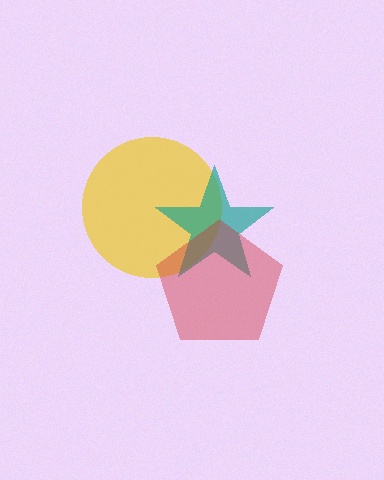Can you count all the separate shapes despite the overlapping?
Yes, there are 3 separate shapes.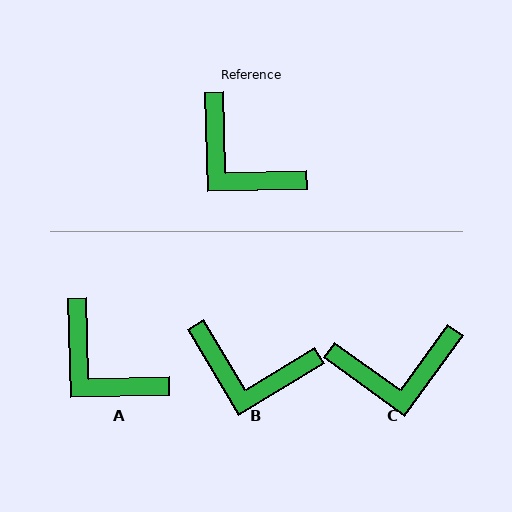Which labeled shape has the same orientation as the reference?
A.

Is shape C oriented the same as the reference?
No, it is off by about 53 degrees.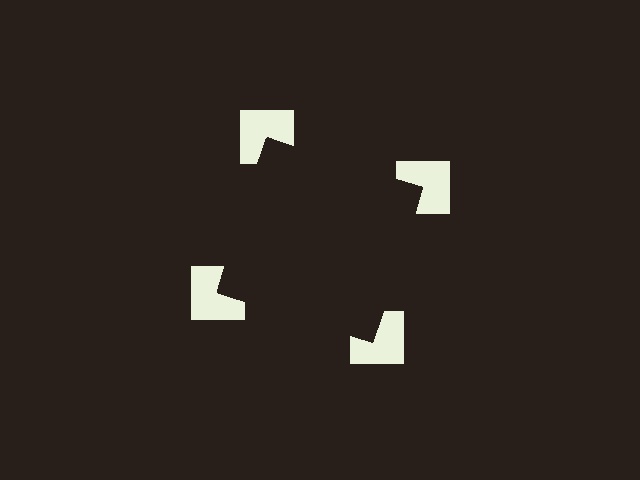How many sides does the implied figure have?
4 sides.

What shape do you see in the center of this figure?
An illusory square — its edges are inferred from the aligned wedge cuts in the notched squares, not physically drawn.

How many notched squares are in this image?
There are 4 — one at each vertex of the illusory square.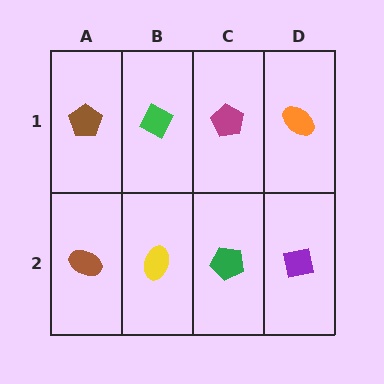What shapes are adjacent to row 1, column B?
A yellow ellipse (row 2, column B), a brown pentagon (row 1, column A), a magenta pentagon (row 1, column C).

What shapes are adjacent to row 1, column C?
A green pentagon (row 2, column C), a green diamond (row 1, column B), an orange ellipse (row 1, column D).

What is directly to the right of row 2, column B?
A green pentagon.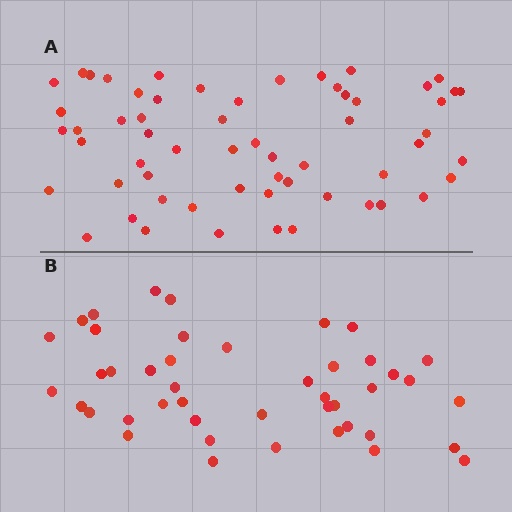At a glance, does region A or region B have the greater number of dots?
Region A (the top region) has more dots.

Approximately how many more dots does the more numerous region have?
Region A has approximately 15 more dots than region B.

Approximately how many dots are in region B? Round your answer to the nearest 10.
About 40 dots. (The exact count is 44, which rounds to 40.)